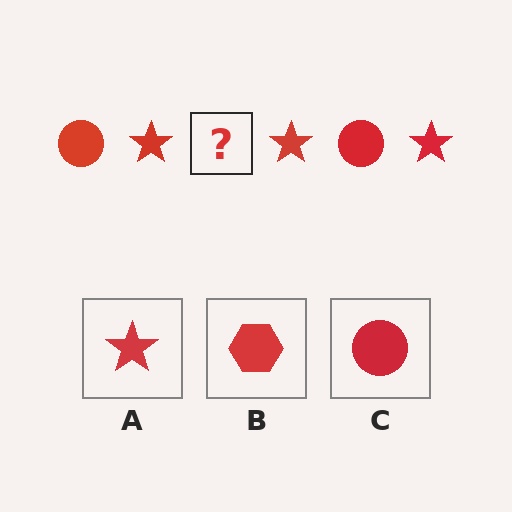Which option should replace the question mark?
Option C.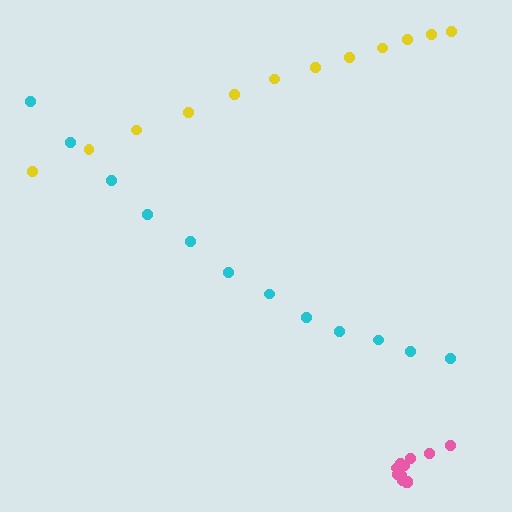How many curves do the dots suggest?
There are 3 distinct paths.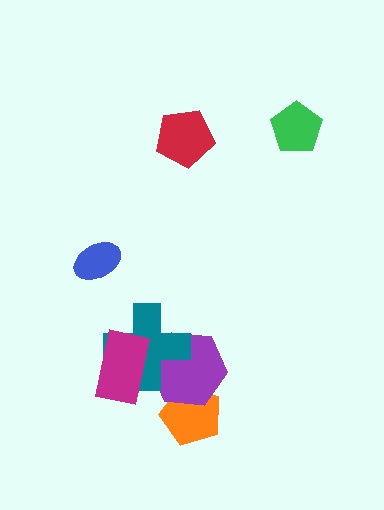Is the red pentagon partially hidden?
No, no other shape covers it.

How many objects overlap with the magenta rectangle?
2 objects overlap with the magenta rectangle.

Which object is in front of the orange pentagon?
The purple hexagon is in front of the orange pentagon.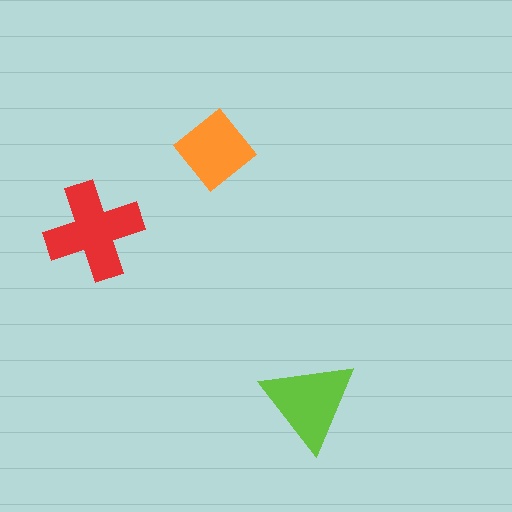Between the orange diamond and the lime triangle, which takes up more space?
The lime triangle.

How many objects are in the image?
There are 3 objects in the image.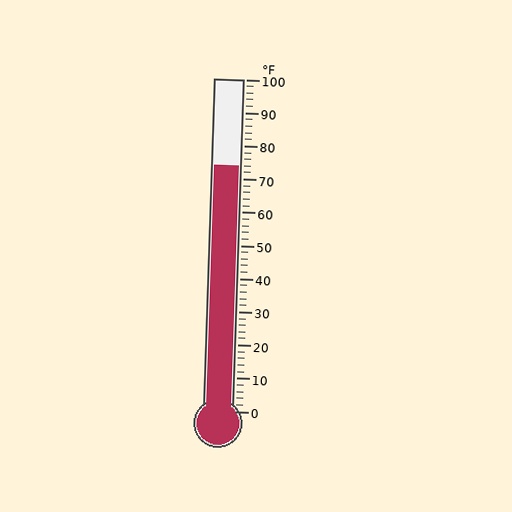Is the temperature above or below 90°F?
The temperature is below 90°F.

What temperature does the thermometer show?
The thermometer shows approximately 74°F.